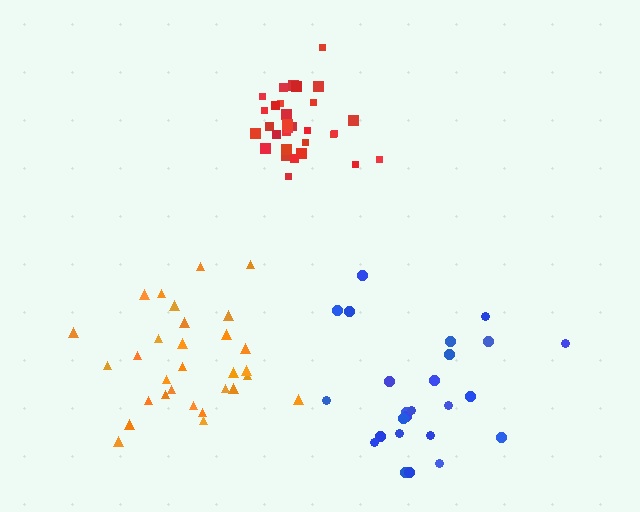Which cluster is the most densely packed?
Red.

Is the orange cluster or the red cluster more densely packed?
Red.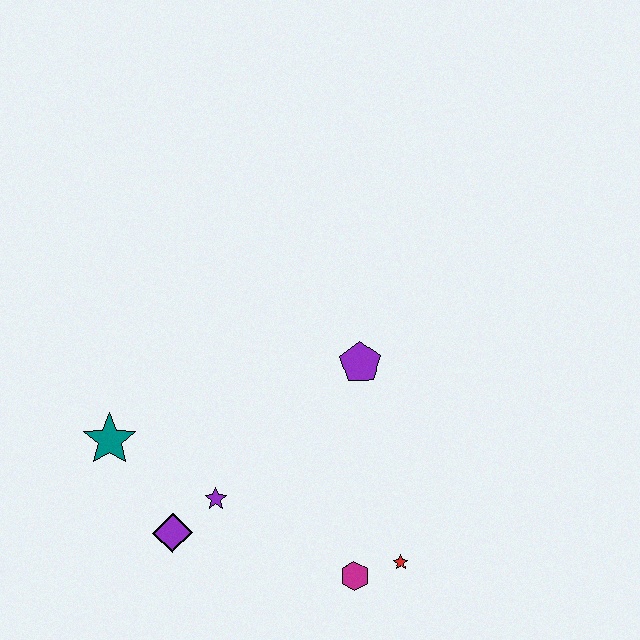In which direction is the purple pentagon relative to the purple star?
The purple pentagon is to the right of the purple star.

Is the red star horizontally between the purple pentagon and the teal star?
No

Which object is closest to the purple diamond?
The purple star is closest to the purple diamond.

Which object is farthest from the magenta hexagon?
The teal star is farthest from the magenta hexagon.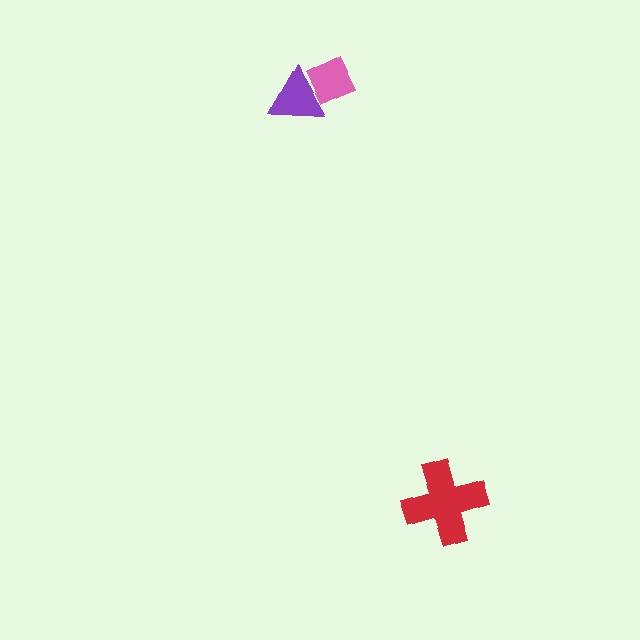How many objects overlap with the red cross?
0 objects overlap with the red cross.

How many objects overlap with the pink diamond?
1 object overlaps with the pink diamond.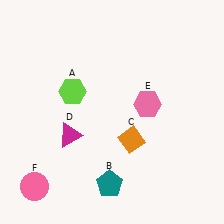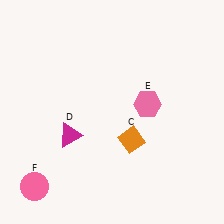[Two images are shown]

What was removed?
The teal pentagon (B), the lime hexagon (A) were removed in Image 2.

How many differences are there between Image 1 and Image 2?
There are 2 differences between the two images.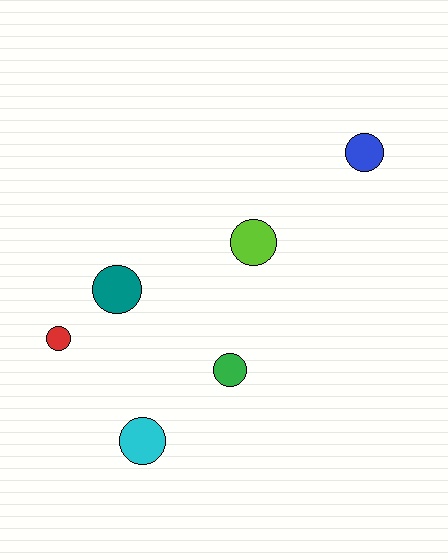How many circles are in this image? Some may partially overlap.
There are 6 circles.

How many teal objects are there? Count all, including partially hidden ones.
There is 1 teal object.